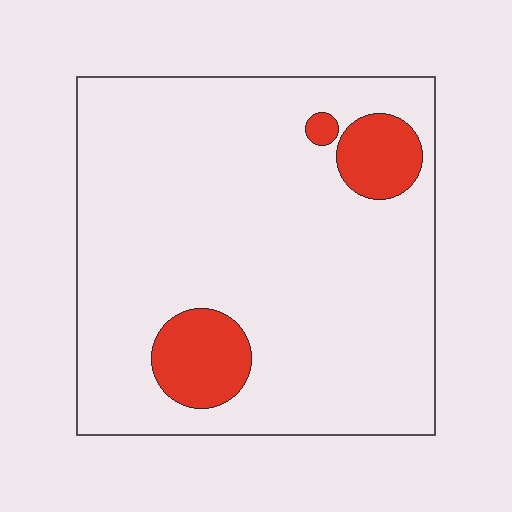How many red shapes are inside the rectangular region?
3.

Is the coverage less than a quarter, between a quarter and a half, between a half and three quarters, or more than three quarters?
Less than a quarter.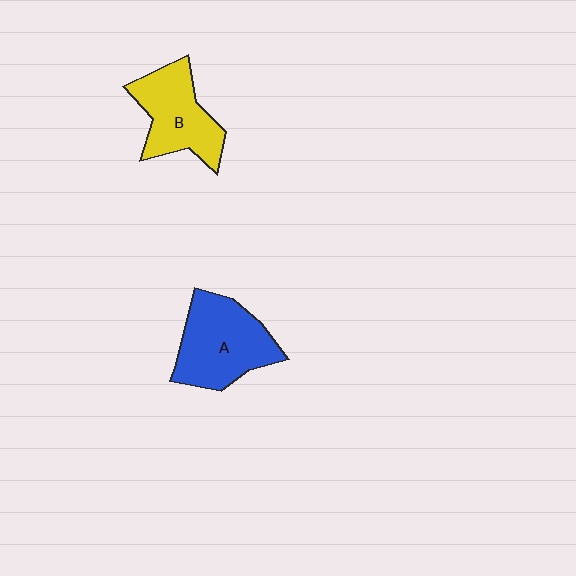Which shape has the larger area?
Shape A (blue).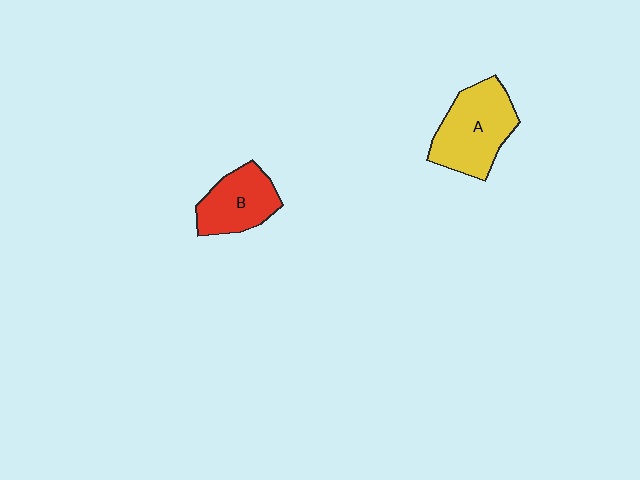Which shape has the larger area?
Shape A (yellow).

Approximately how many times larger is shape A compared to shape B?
Approximately 1.4 times.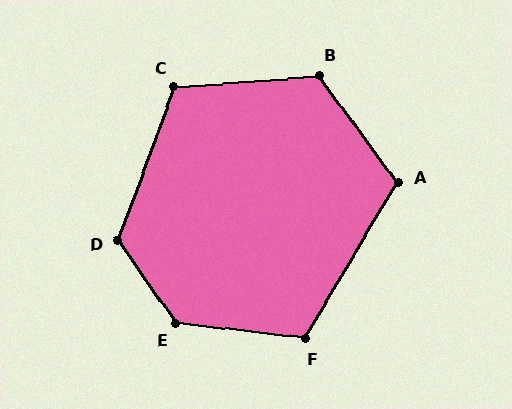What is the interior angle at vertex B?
Approximately 122 degrees (obtuse).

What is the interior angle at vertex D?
Approximately 125 degrees (obtuse).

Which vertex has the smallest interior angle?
A, at approximately 113 degrees.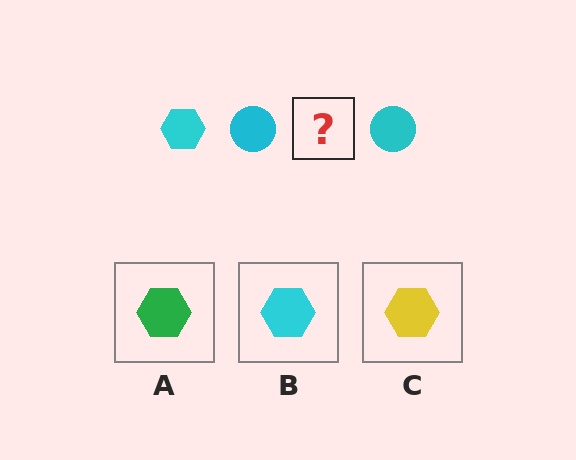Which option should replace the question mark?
Option B.